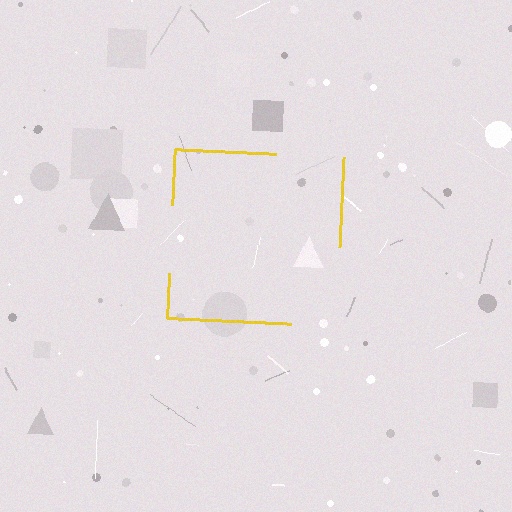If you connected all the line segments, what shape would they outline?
They would outline a square.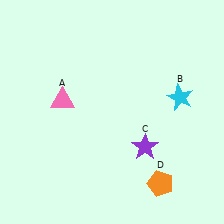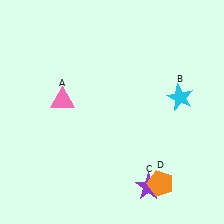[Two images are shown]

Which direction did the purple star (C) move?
The purple star (C) moved down.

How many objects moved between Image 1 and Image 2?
1 object moved between the two images.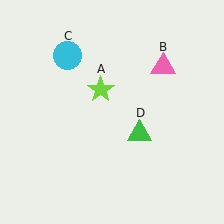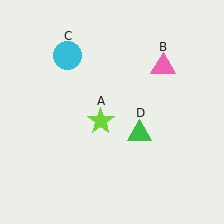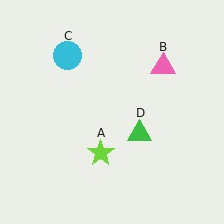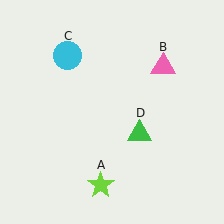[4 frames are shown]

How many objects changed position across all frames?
1 object changed position: lime star (object A).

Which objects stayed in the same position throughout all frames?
Pink triangle (object B) and cyan circle (object C) and green triangle (object D) remained stationary.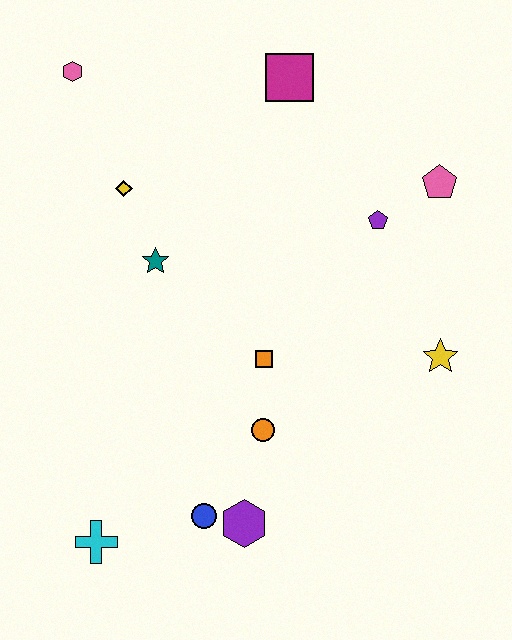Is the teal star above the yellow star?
Yes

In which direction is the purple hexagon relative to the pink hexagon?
The purple hexagon is below the pink hexagon.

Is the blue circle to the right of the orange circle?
No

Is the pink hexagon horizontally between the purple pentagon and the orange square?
No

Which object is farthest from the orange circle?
The pink hexagon is farthest from the orange circle.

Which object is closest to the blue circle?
The purple hexagon is closest to the blue circle.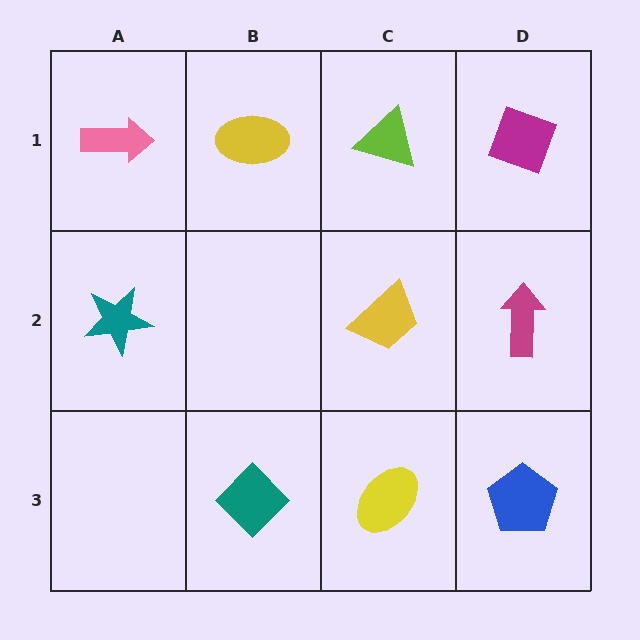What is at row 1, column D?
A magenta diamond.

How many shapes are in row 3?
3 shapes.